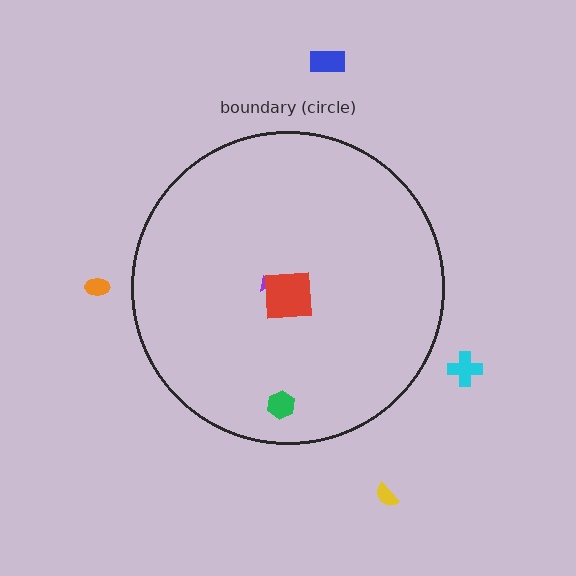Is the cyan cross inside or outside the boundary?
Outside.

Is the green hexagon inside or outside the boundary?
Inside.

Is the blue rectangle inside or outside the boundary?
Outside.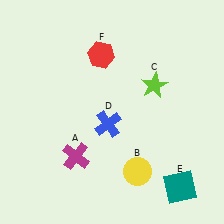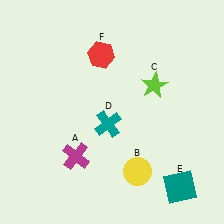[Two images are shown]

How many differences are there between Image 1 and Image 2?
There is 1 difference between the two images.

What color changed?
The cross (D) changed from blue in Image 1 to teal in Image 2.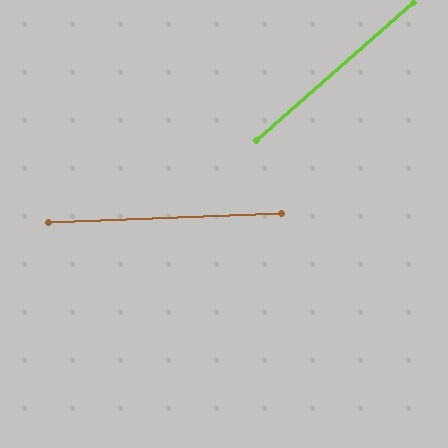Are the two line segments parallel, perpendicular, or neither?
Neither parallel nor perpendicular — they differ by about 39°.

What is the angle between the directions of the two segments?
Approximately 39 degrees.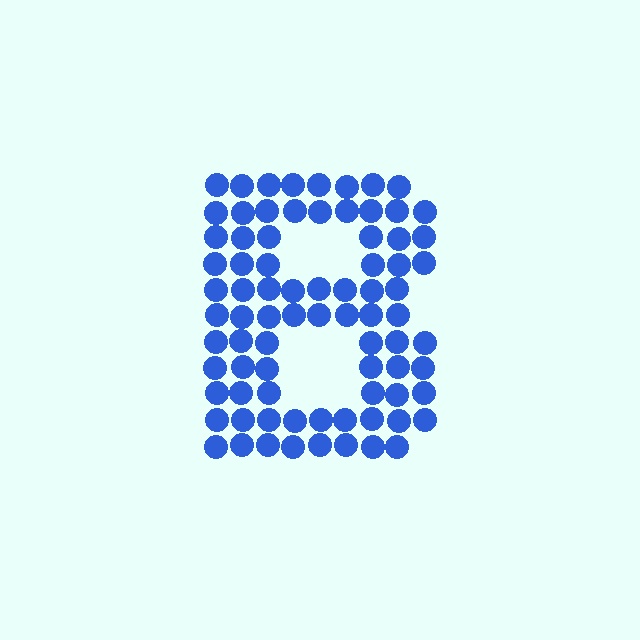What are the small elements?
The small elements are circles.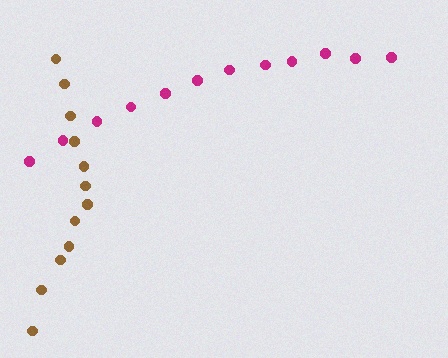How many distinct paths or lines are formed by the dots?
There are 2 distinct paths.